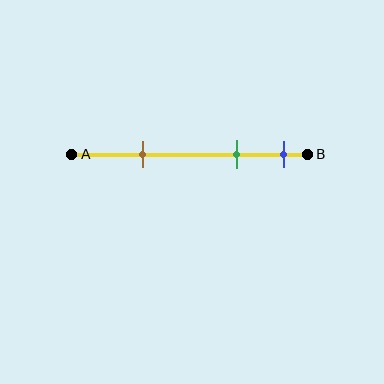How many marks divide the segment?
There are 3 marks dividing the segment.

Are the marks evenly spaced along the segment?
No, the marks are not evenly spaced.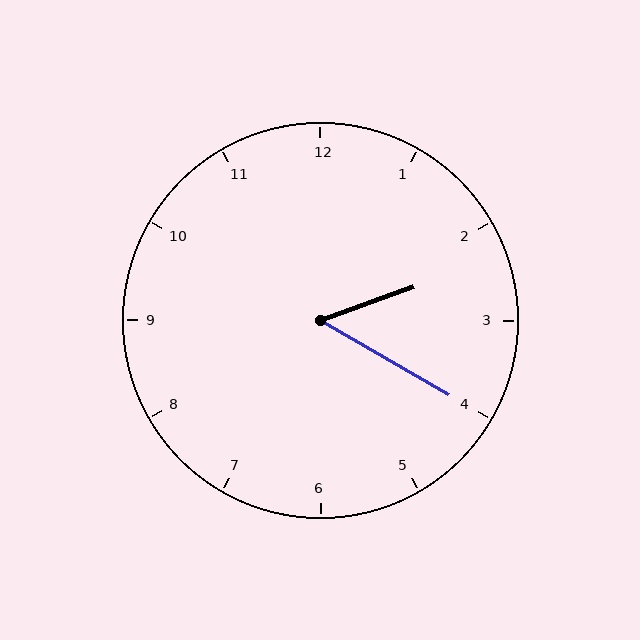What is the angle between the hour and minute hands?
Approximately 50 degrees.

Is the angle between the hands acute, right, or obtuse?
It is acute.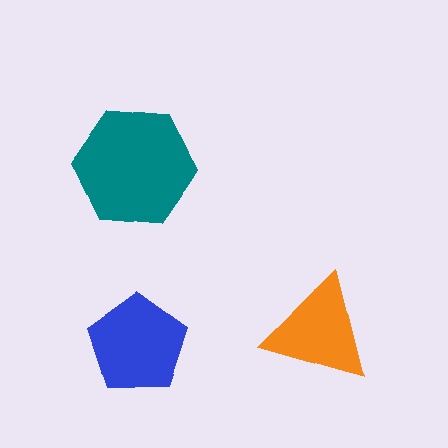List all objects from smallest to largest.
The orange triangle, the blue pentagon, the teal hexagon.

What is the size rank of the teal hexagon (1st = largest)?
1st.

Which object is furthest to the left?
The blue pentagon is leftmost.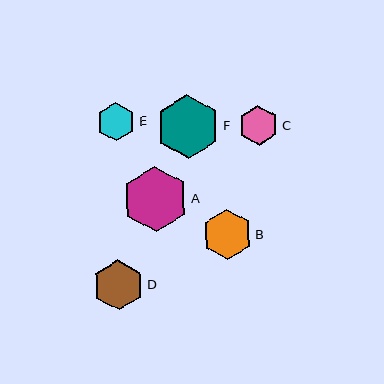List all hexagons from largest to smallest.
From largest to smallest: A, F, D, B, C, E.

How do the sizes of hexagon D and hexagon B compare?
Hexagon D and hexagon B are approximately the same size.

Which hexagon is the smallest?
Hexagon E is the smallest with a size of approximately 39 pixels.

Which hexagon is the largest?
Hexagon A is the largest with a size of approximately 65 pixels.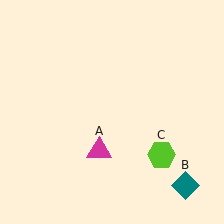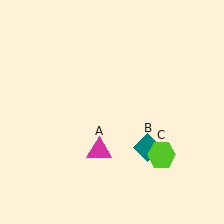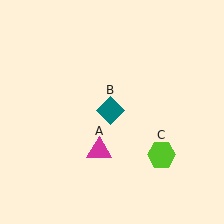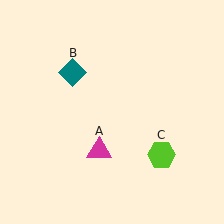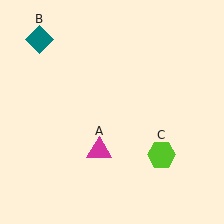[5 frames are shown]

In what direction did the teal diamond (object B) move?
The teal diamond (object B) moved up and to the left.